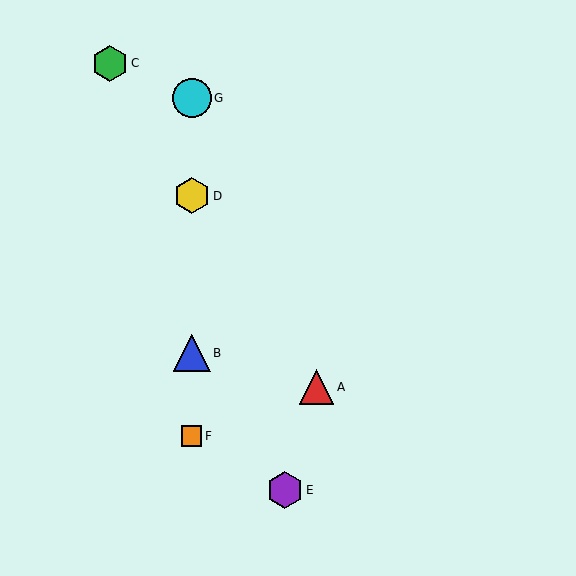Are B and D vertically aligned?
Yes, both are at x≈192.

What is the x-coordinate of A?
Object A is at x≈316.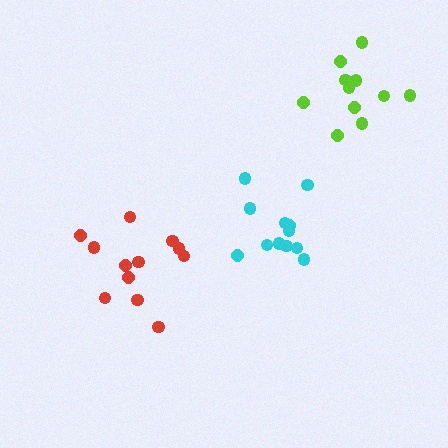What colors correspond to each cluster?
The clusters are colored: lime, cyan, red.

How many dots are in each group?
Group 1: 11 dots, Group 2: 12 dots, Group 3: 12 dots (35 total).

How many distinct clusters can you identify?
There are 3 distinct clusters.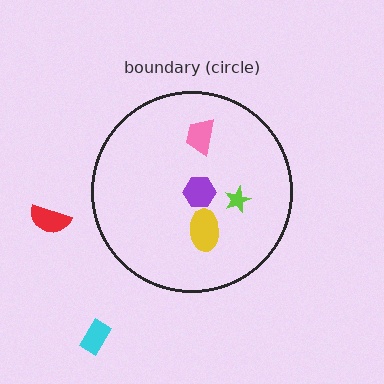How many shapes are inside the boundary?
4 inside, 2 outside.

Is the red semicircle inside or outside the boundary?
Outside.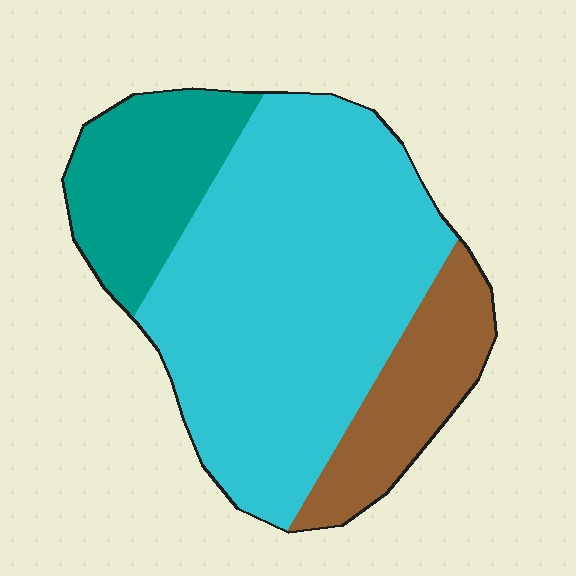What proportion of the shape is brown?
Brown takes up about one sixth (1/6) of the shape.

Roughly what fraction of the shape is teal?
Teal takes up about one fifth (1/5) of the shape.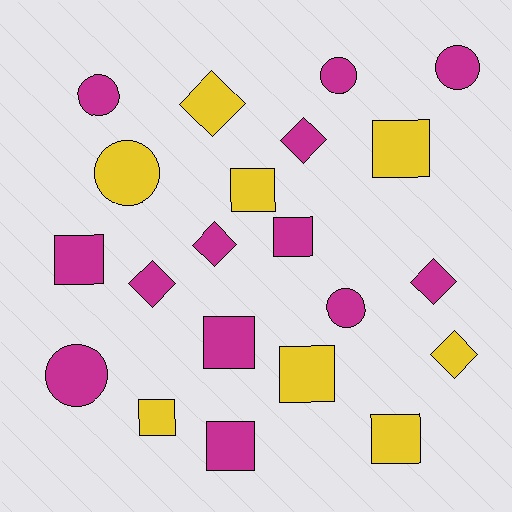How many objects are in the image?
There are 21 objects.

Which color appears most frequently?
Magenta, with 13 objects.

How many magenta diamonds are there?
There are 4 magenta diamonds.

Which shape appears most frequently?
Square, with 9 objects.